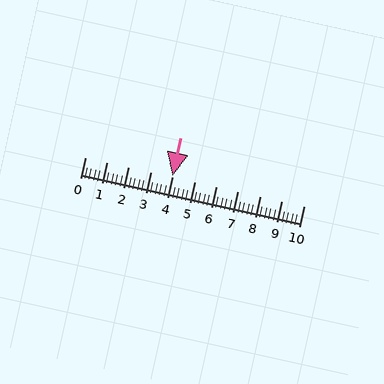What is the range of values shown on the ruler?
The ruler shows values from 0 to 10.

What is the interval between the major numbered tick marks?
The major tick marks are spaced 1 units apart.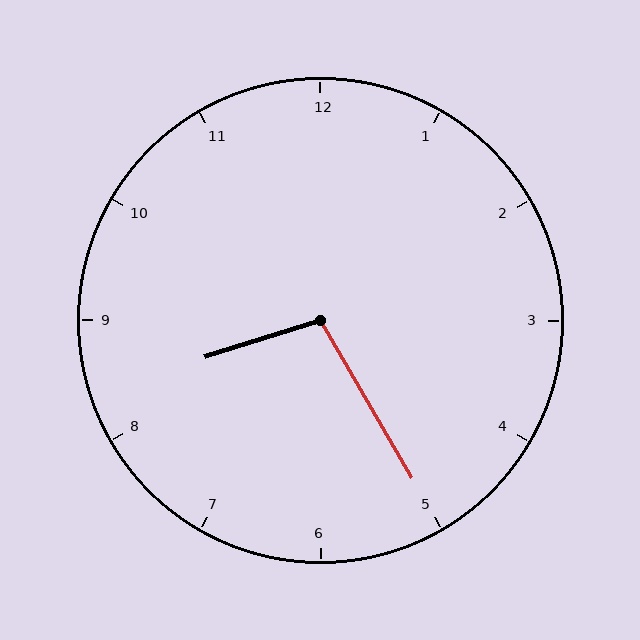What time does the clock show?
8:25.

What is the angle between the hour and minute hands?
Approximately 102 degrees.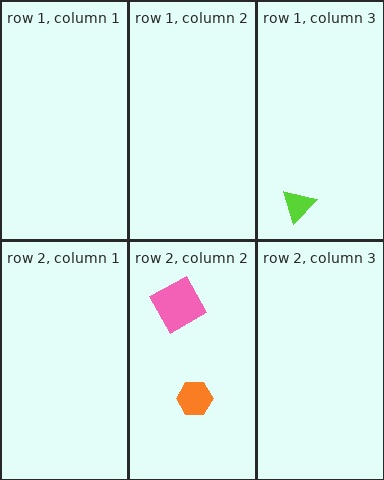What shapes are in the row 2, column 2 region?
The pink square, the orange hexagon.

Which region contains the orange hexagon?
The row 2, column 2 region.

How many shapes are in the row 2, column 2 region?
2.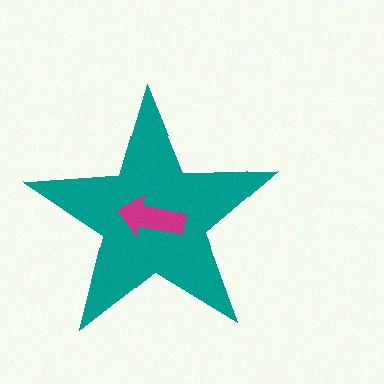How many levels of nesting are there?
2.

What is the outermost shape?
The teal star.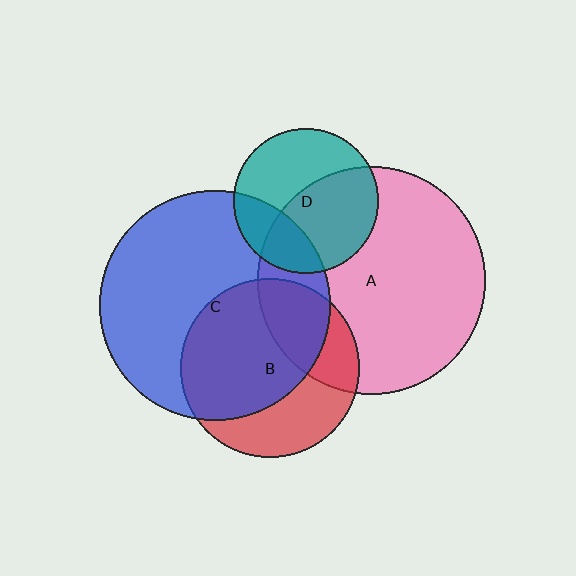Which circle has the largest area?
Circle C (blue).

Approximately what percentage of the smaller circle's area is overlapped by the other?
Approximately 25%.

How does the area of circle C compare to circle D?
Approximately 2.5 times.